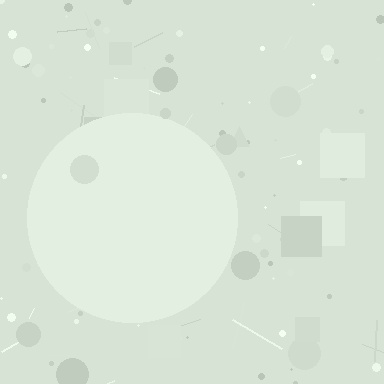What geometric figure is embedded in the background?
A circle is embedded in the background.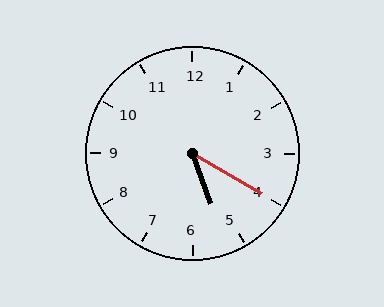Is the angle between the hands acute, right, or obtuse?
It is acute.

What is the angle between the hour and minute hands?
Approximately 40 degrees.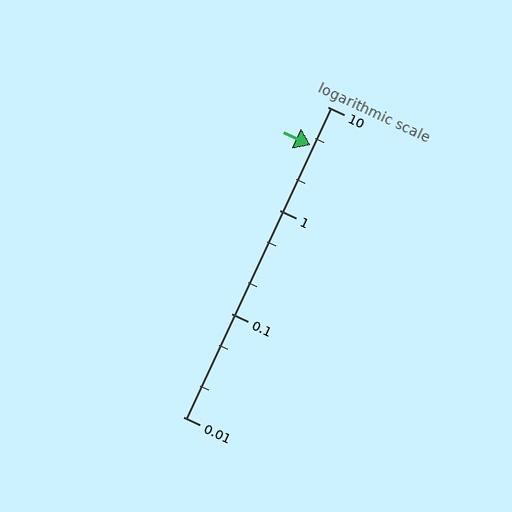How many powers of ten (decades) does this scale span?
The scale spans 3 decades, from 0.01 to 10.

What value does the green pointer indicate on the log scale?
The pointer indicates approximately 4.2.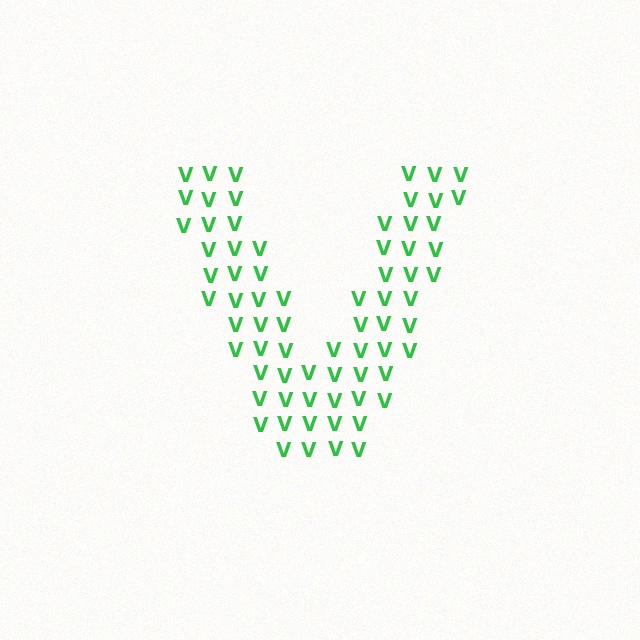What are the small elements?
The small elements are letter V's.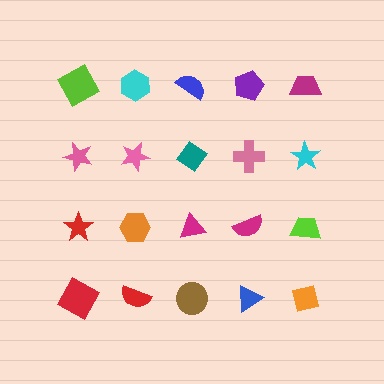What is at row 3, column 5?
A lime trapezoid.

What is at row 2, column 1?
A pink star.